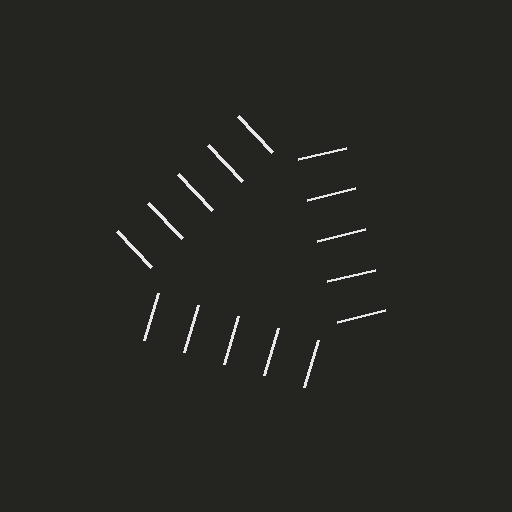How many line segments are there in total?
15 — 5 along each of the 3 edges.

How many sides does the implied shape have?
3 sides — the line-ends trace a triangle.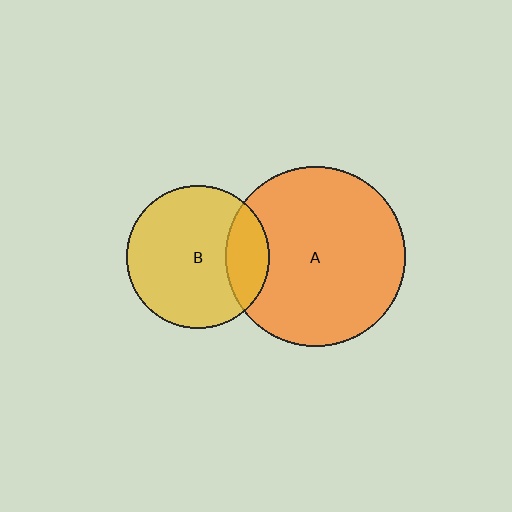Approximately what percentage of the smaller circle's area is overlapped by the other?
Approximately 20%.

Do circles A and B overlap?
Yes.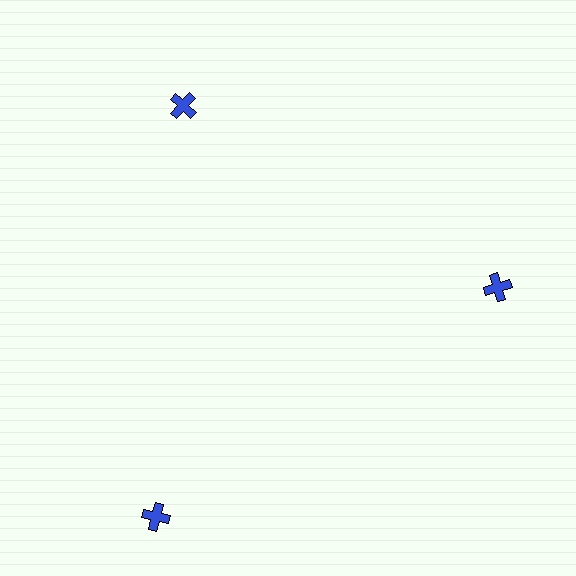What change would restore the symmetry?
The symmetry would be restored by moving it inward, back onto the ring so that all 3 crosses sit at equal angles and equal distance from the center.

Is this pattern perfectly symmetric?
No. The 3 blue crosses are arranged in a ring, but one element near the 7 o'clock position is pushed outward from the center, breaking the 3-fold rotational symmetry.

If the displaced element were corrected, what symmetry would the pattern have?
It would have 3-fold rotational symmetry — the pattern would map onto itself every 120 degrees.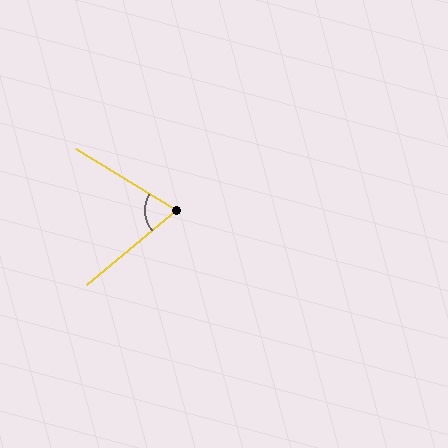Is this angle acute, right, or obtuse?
It is acute.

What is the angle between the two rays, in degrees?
Approximately 72 degrees.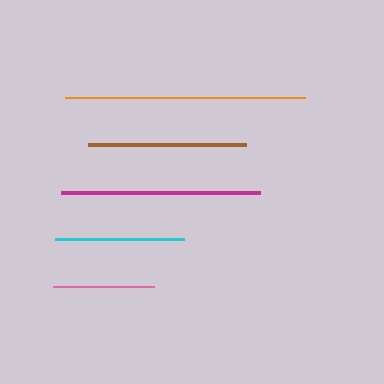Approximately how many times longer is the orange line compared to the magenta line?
The orange line is approximately 1.2 times the length of the magenta line.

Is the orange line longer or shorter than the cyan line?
The orange line is longer than the cyan line.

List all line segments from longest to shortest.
From longest to shortest: orange, magenta, brown, cyan, pink.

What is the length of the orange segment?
The orange segment is approximately 240 pixels long.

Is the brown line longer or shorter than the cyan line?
The brown line is longer than the cyan line.